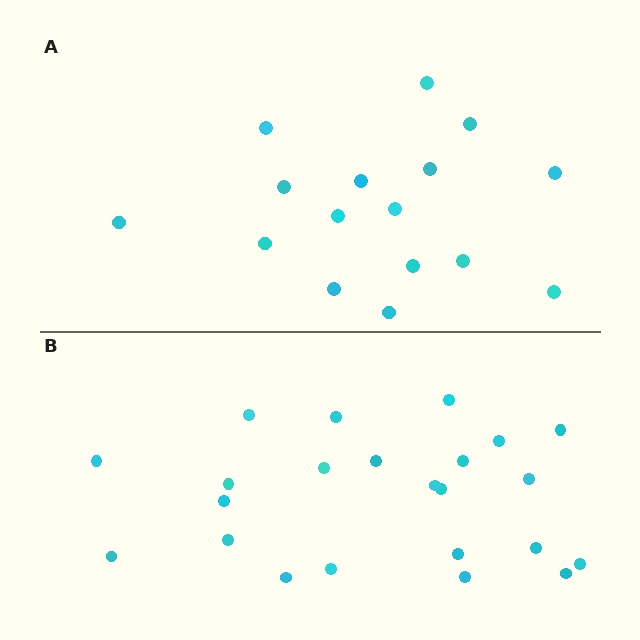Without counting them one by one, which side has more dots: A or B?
Region B (the bottom region) has more dots.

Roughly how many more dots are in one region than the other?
Region B has roughly 8 or so more dots than region A.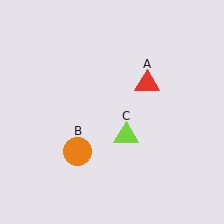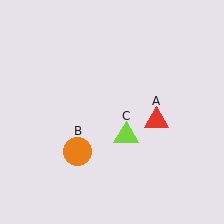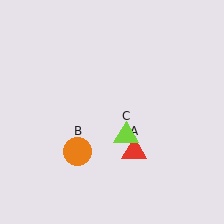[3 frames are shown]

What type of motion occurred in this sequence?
The red triangle (object A) rotated clockwise around the center of the scene.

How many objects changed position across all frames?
1 object changed position: red triangle (object A).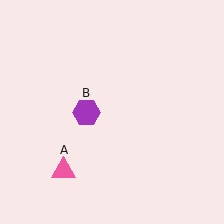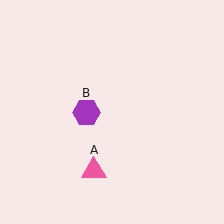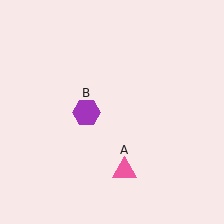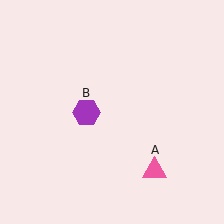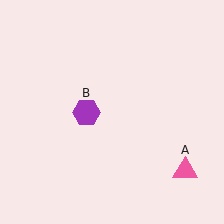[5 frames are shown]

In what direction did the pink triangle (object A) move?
The pink triangle (object A) moved right.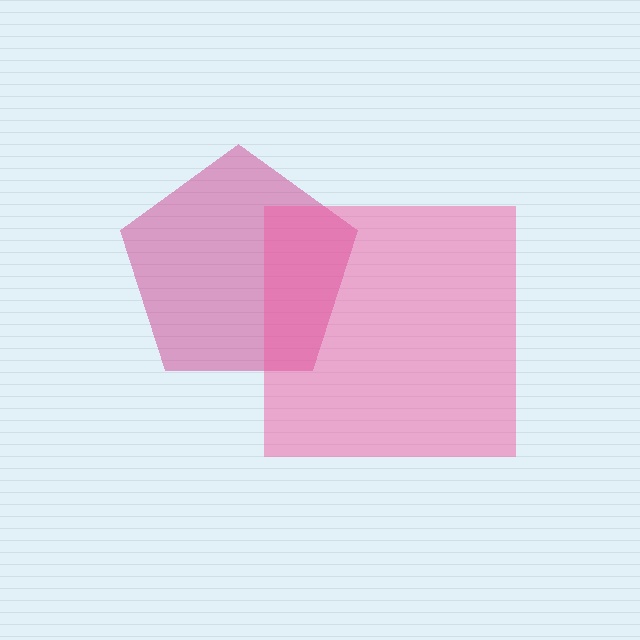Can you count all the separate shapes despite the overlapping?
Yes, there are 2 separate shapes.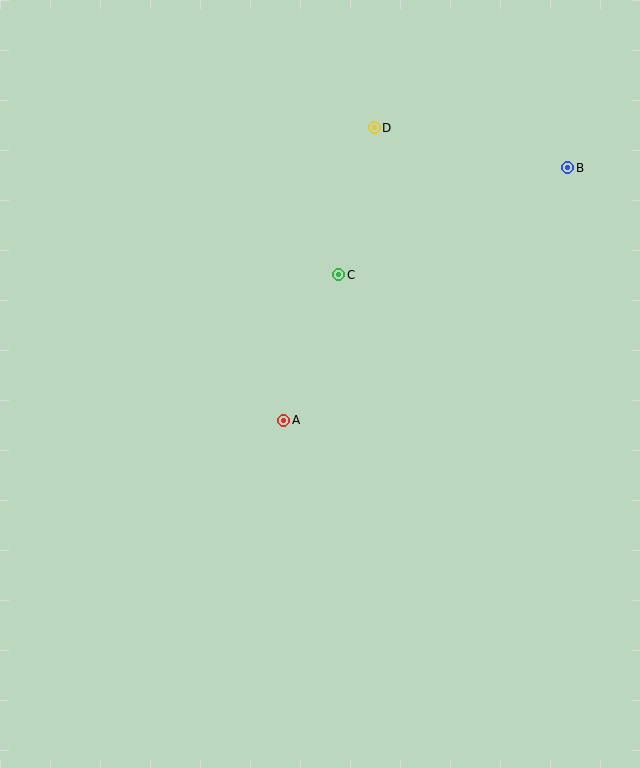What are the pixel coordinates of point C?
Point C is at (339, 275).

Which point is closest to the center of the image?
Point A at (284, 420) is closest to the center.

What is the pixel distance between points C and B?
The distance between C and B is 253 pixels.